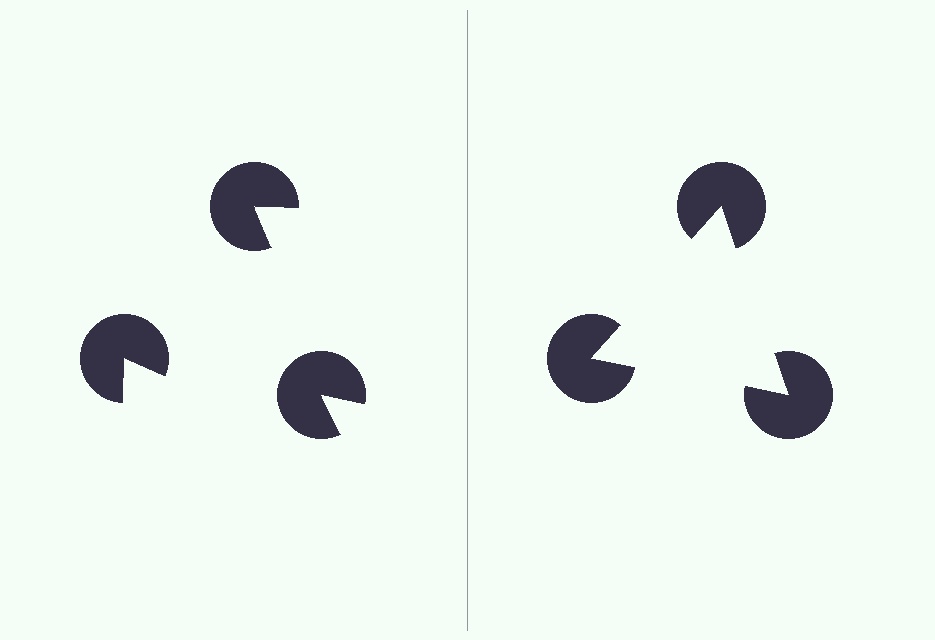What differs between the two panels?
The pac-man discs are positioned identically on both sides; only the wedge orientations differ. On the right they align to a triangle; on the left they are misaligned.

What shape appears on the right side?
An illusory triangle.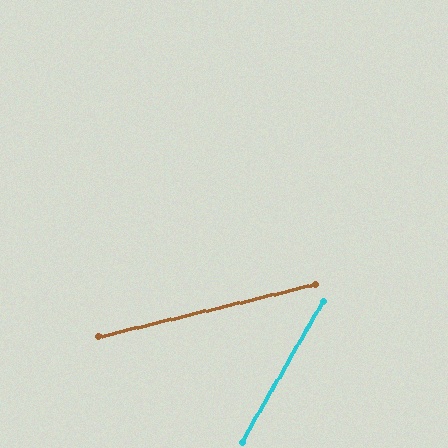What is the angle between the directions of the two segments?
Approximately 46 degrees.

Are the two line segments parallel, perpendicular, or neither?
Neither parallel nor perpendicular — they differ by about 46°.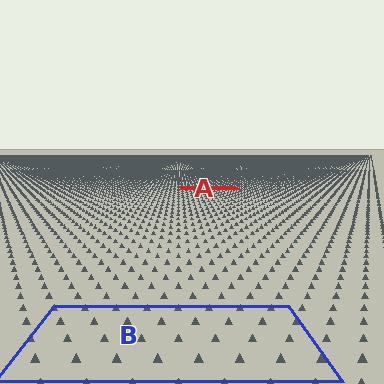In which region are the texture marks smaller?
The texture marks are smaller in region A, because it is farther away.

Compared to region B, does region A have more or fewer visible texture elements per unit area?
Region A has more texture elements per unit area — they are packed more densely because it is farther away.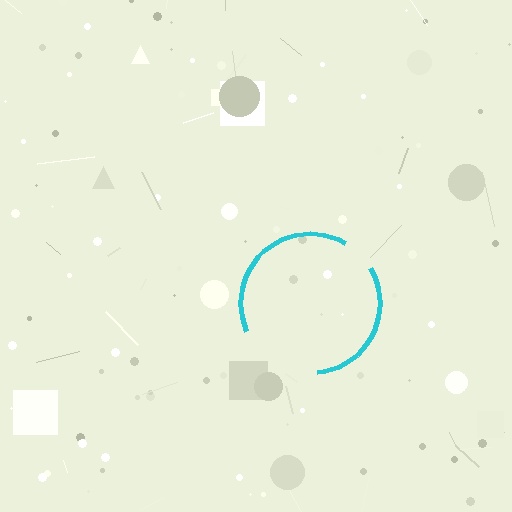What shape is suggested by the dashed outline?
The dashed outline suggests a circle.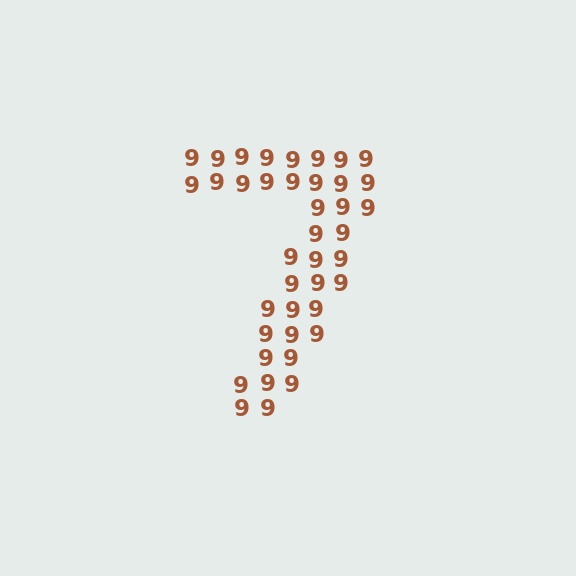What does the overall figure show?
The overall figure shows the digit 7.